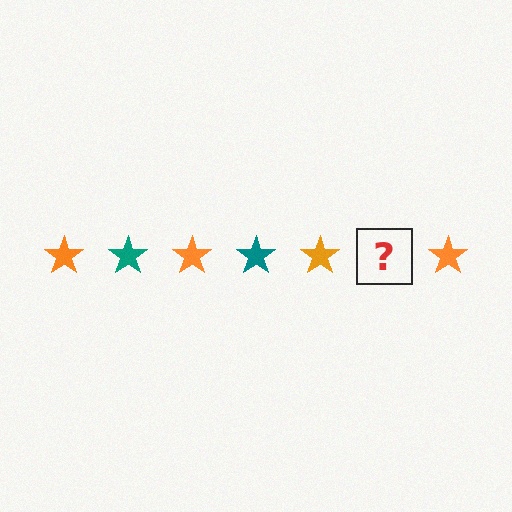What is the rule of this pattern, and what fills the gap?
The rule is that the pattern cycles through orange, teal stars. The gap should be filled with a teal star.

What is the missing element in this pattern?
The missing element is a teal star.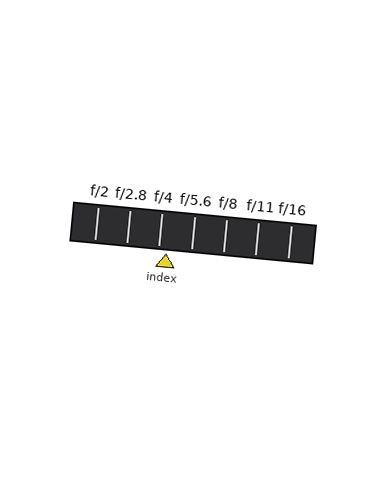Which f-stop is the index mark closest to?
The index mark is closest to f/4.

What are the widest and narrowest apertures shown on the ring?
The widest aperture shown is f/2 and the narrowest is f/16.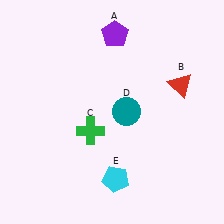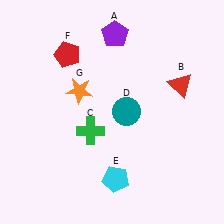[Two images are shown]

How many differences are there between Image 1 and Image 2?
There are 2 differences between the two images.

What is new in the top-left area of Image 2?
An orange star (G) was added in the top-left area of Image 2.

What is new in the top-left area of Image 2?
A red pentagon (F) was added in the top-left area of Image 2.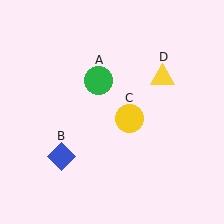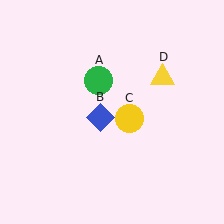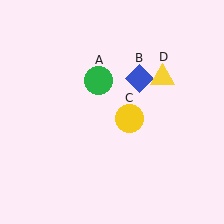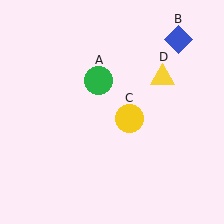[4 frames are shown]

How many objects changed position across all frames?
1 object changed position: blue diamond (object B).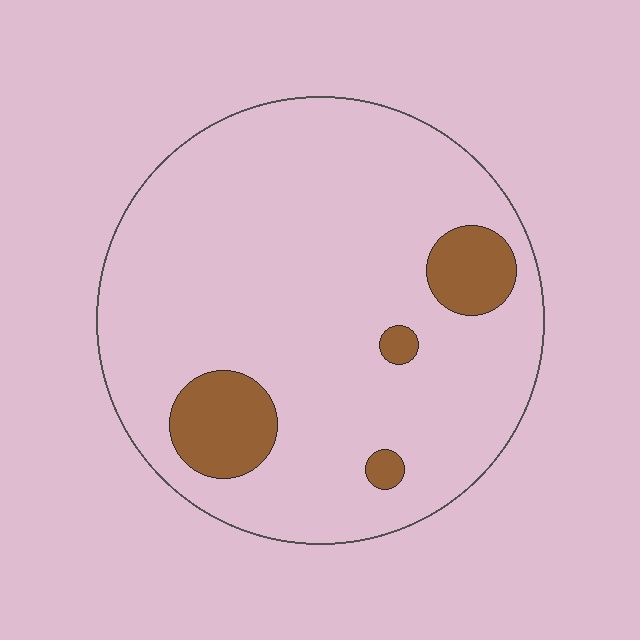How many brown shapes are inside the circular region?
4.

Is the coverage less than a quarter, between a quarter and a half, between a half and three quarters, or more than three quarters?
Less than a quarter.